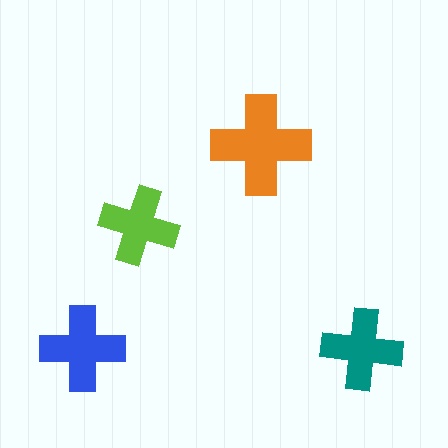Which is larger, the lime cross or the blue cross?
The blue one.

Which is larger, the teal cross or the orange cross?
The orange one.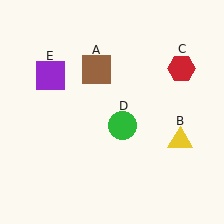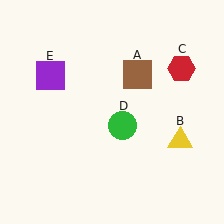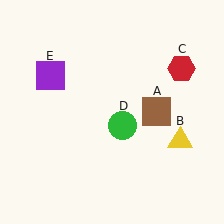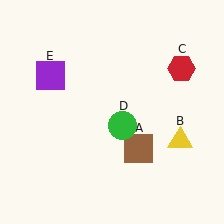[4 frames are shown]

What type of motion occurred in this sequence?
The brown square (object A) rotated clockwise around the center of the scene.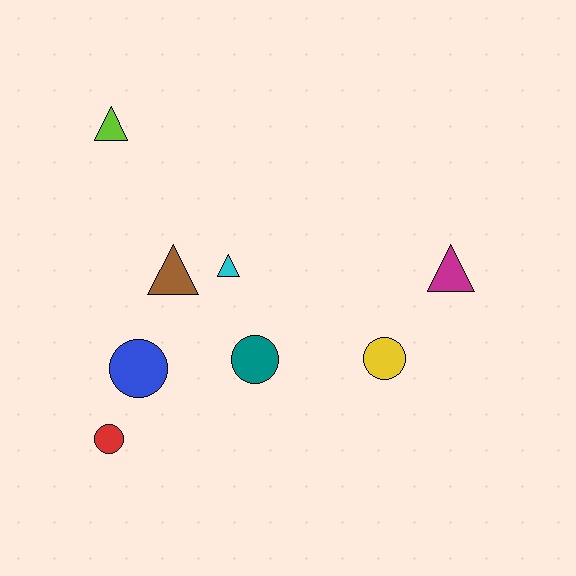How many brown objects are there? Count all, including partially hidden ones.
There is 1 brown object.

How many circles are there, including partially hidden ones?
There are 4 circles.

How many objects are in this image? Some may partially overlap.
There are 8 objects.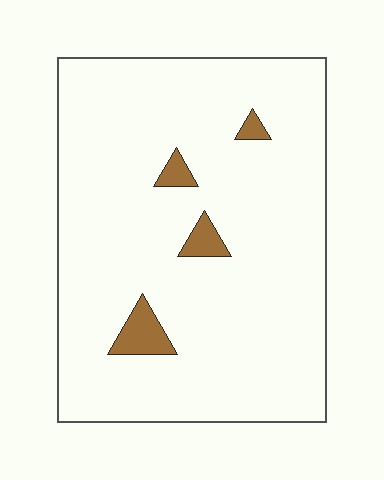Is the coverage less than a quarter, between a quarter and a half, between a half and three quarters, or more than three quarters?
Less than a quarter.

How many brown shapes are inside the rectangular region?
4.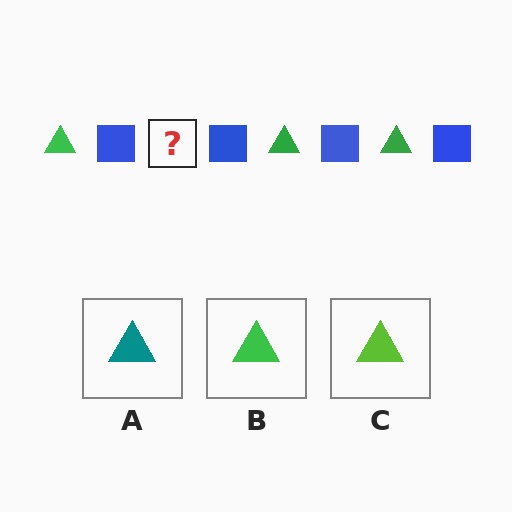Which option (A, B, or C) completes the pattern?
B.